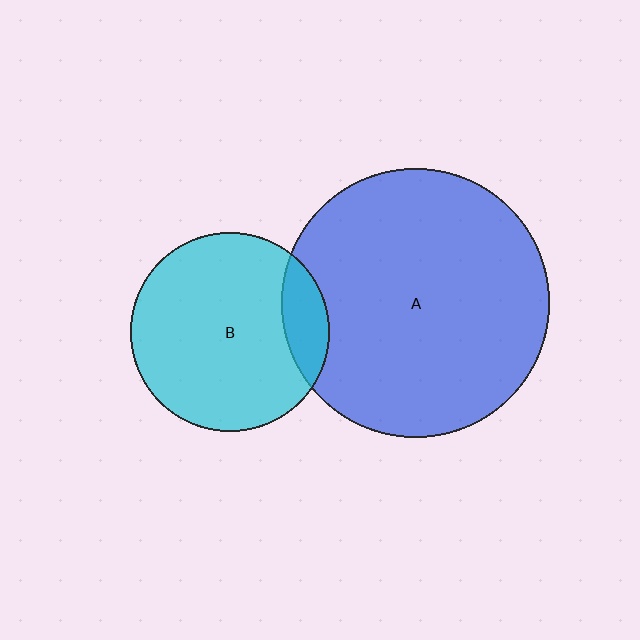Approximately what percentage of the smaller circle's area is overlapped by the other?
Approximately 15%.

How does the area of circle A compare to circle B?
Approximately 1.8 times.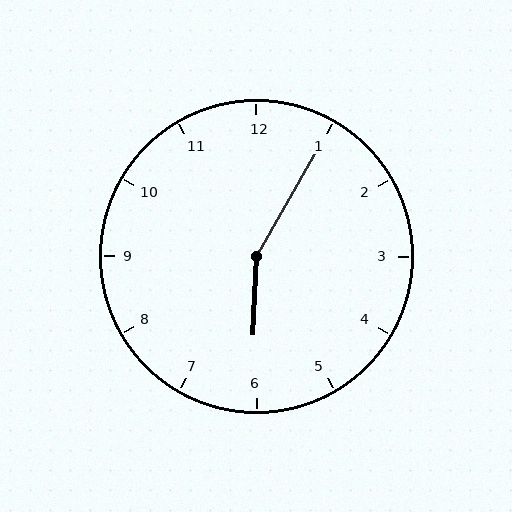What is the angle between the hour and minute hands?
Approximately 152 degrees.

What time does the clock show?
6:05.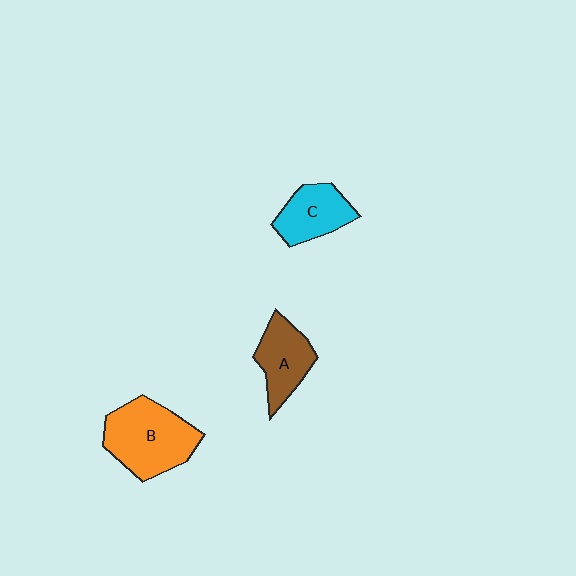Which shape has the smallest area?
Shape C (cyan).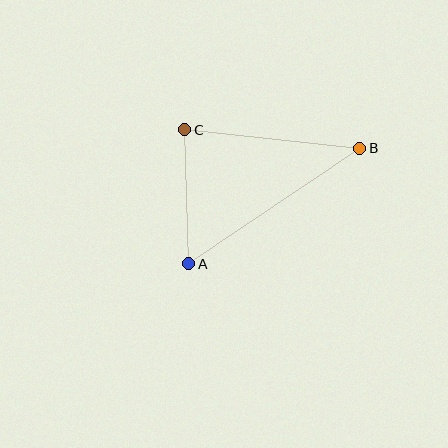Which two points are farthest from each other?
Points A and B are farthest from each other.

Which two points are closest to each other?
Points A and C are closest to each other.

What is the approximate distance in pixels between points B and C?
The distance between B and C is approximately 176 pixels.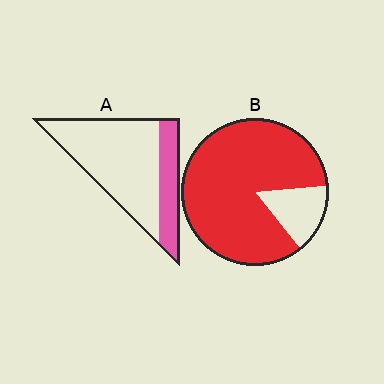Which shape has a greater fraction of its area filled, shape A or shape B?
Shape B.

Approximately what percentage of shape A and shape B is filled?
A is approximately 25% and B is approximately 85%.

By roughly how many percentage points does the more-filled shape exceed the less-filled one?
By roughly 60 percentage points (B over A).